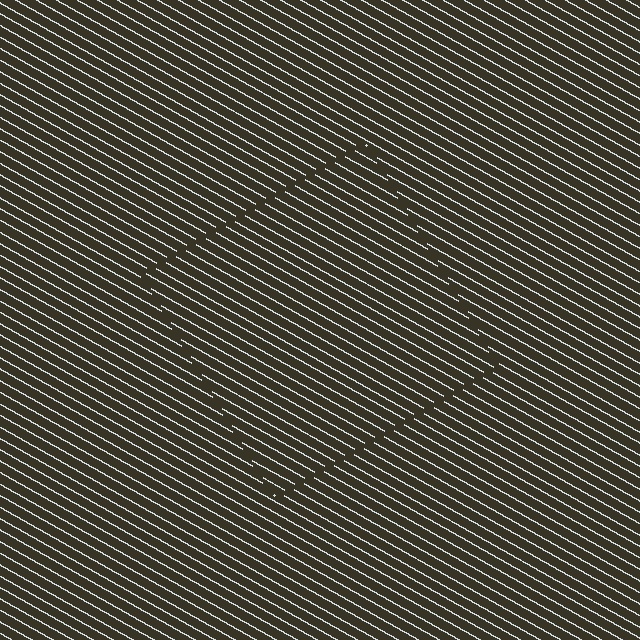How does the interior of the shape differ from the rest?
The interior of the shape contains the same grating, shifted by half a period — the contour is defined by the phase discontinuity where line-ends from the inner and outer gratings abut.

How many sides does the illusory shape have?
4 sides — the line-ends trace a square.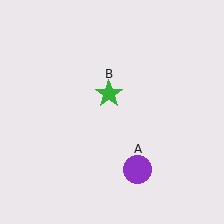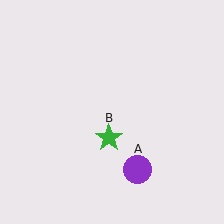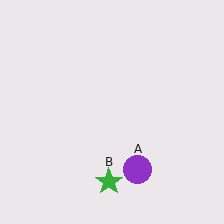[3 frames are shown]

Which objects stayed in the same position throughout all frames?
Purple circle (object A) remained stationary.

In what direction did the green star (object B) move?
The green star (object B) moved down.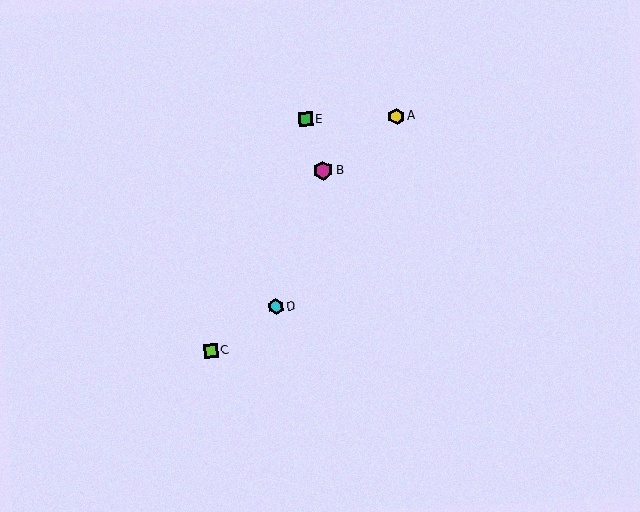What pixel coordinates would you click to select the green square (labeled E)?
Click at (306, 119) to select the green square E.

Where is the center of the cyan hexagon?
The center of the cyan hexagon is at (276, 307).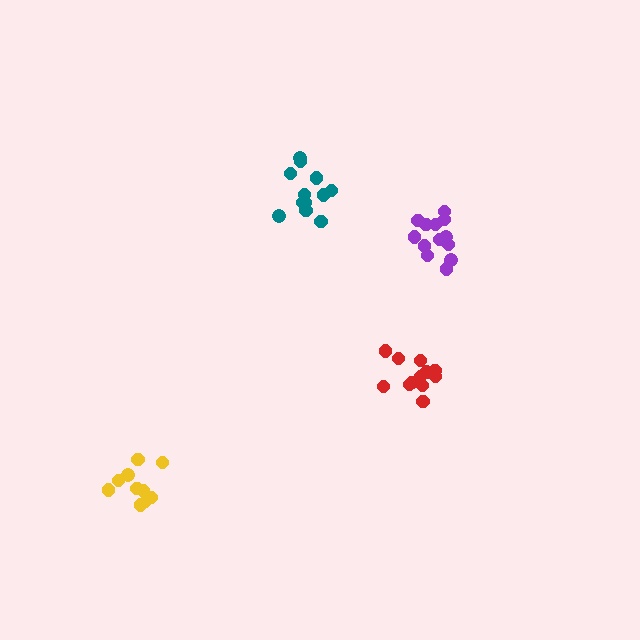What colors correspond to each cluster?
The clusters are colored: red, purple, yellow, teal.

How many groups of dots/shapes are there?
There are 4 groups.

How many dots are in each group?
Group 1: 12 dots, Group 2: 13 dots, Group 3: 10 dots, Group 4: 12 dots (47 total).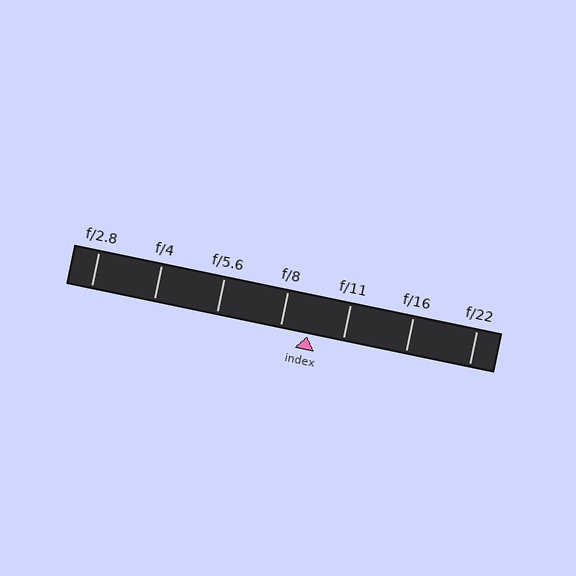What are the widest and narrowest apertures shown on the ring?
The widest aperture shown is f/2.8 and the narrowest is f/22.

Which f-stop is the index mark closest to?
The index mark is closest to f/8.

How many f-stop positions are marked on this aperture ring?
There are 7 f-stop positions marked.